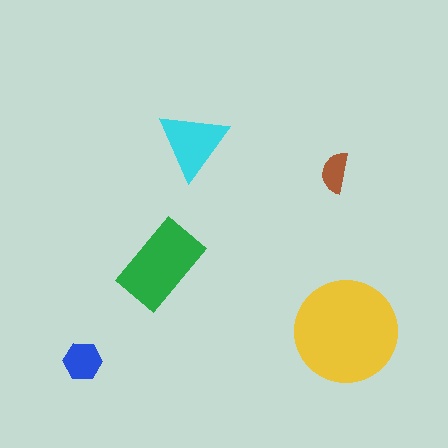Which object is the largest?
The yellow circle.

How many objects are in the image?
There are 5 objects in the image.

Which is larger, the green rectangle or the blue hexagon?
The green rectangle.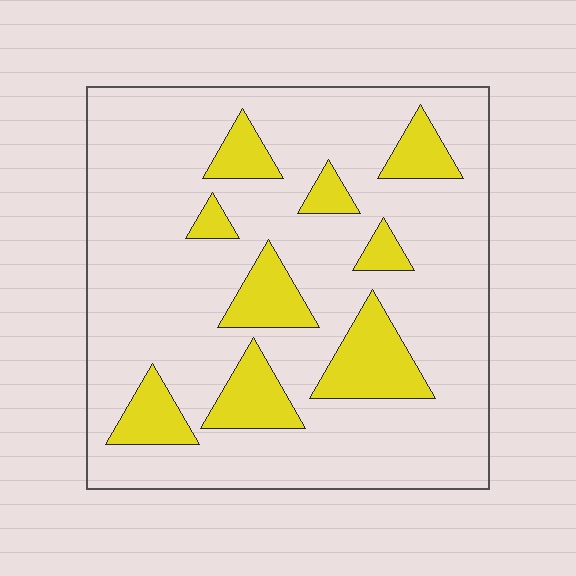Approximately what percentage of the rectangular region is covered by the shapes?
Approximately 20%.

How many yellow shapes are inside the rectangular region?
9.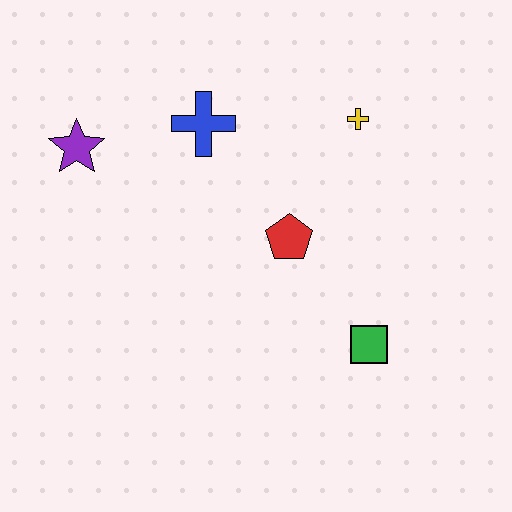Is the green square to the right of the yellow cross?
Yes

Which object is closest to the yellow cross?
The red pentagon is closest to the yellow cross.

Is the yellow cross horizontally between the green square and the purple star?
Yes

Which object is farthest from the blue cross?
The green square is farthest from the blue cross.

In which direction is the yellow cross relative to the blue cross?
The yellow cross is to the right of the blue cross.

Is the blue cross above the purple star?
Yes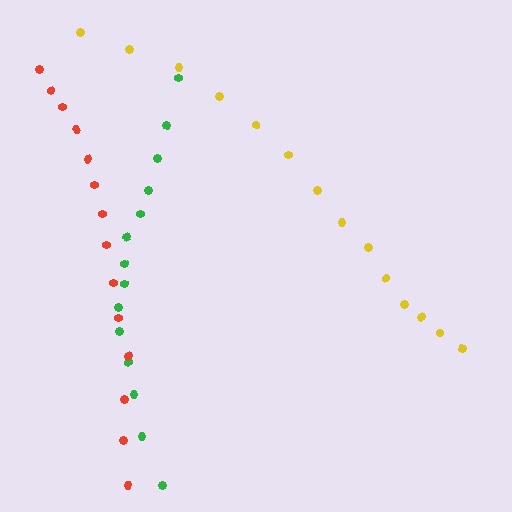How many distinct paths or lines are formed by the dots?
There are 3 distinct paths.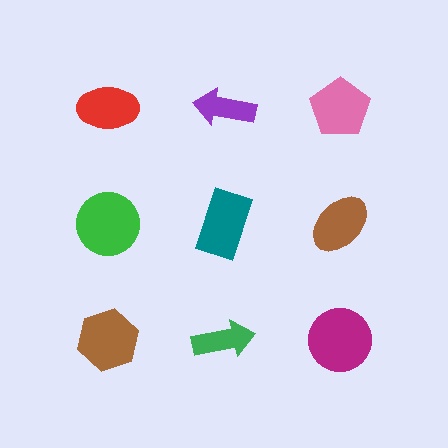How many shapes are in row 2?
3 shapes.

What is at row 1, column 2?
A purple arrow.